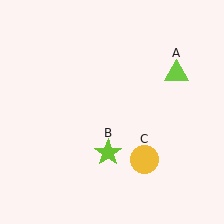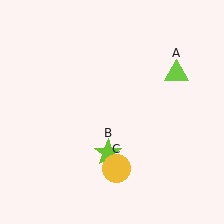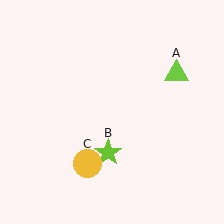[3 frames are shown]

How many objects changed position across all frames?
1 object changed position: yellow circle (object C).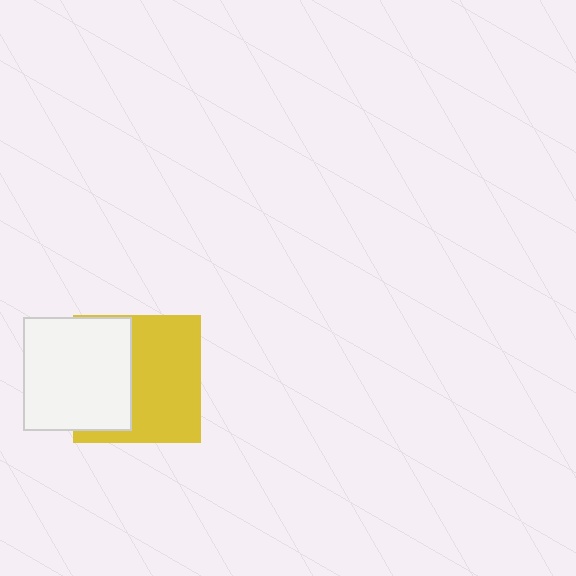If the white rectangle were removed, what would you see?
You would see the complete yellow square.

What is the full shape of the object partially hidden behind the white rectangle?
The partially hidden object is a yellow square.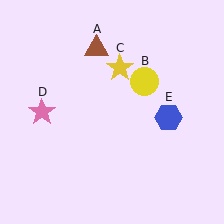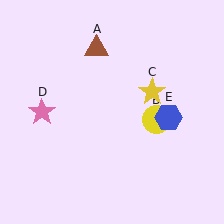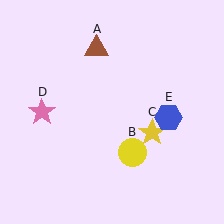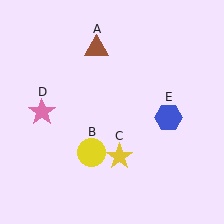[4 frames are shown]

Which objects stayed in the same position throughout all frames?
Brown triangle (object A) and pink star (object D) and blue hexagon (object E) remained stationary.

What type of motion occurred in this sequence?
The yellow circle (object B), yellow star (object C) rotated clockwise around the center of the scene.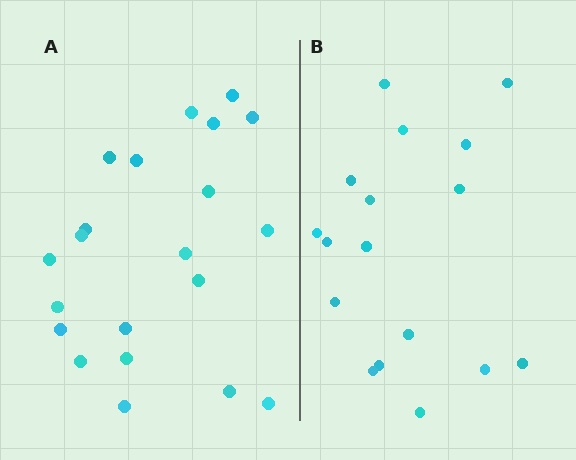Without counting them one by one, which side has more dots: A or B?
Region A (the left region) has more dots.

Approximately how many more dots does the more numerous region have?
Region A has about 4 more dots than region B.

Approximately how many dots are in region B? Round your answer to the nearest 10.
About 20 dots. (The exact count is 17, which rounds to 20.)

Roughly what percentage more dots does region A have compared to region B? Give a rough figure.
About 25% more.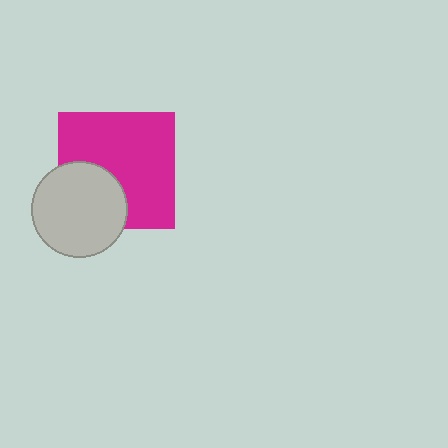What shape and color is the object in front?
The object in front is a light gray circle.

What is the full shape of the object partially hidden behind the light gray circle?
The partially hidden object is a magenta square.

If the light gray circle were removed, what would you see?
You would see the complete magenta square.